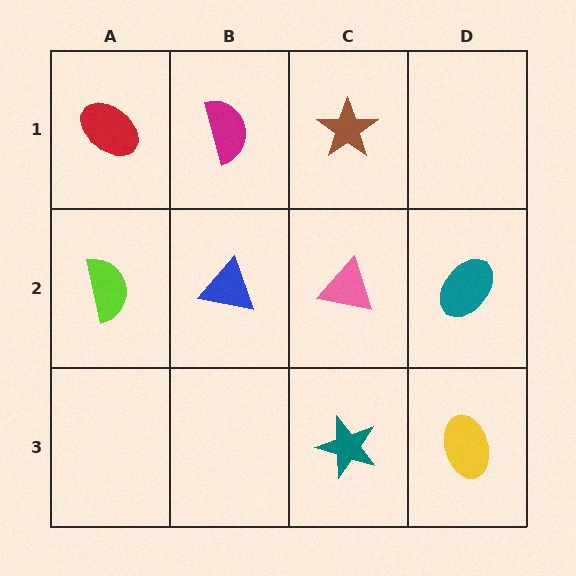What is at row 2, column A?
A lime semicircle.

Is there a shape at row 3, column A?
No, that cell is empty.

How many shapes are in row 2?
4 shapes.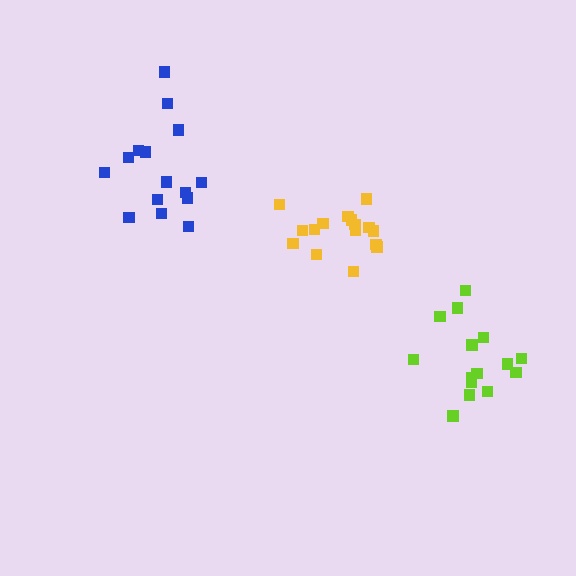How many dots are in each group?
Group 1: 15 dots, Group 2: 16 dots, Group 3: 15 dots (46 total).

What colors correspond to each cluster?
The clusters are colored: blue, yellow, lime.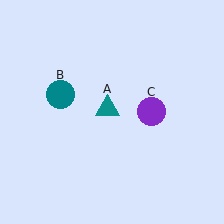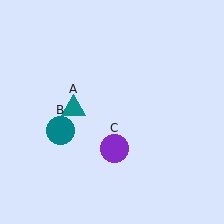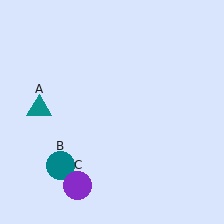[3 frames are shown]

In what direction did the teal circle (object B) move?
The teal circle (object B) moved down.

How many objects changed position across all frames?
3 objects changed position: teal triangle (object A), teal circle (object B), purple circle (object C).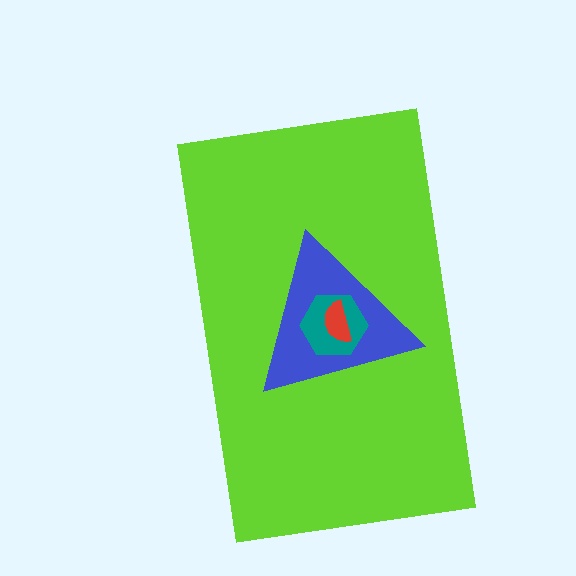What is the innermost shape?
The red semicircle.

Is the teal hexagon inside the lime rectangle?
Yes.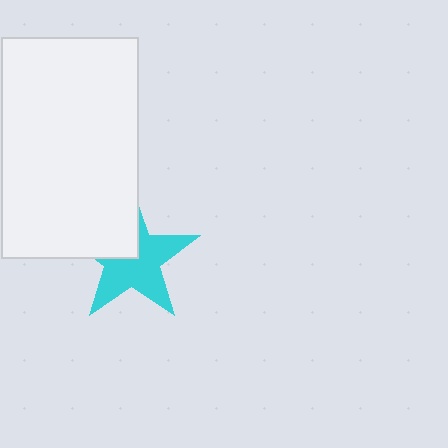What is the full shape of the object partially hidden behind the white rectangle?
The partially hidden object is a cyan star.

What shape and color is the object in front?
The object in front is a white rectangle.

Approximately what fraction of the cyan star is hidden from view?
Roughly 36% of the cyan star is hidden behind the white rectangle.